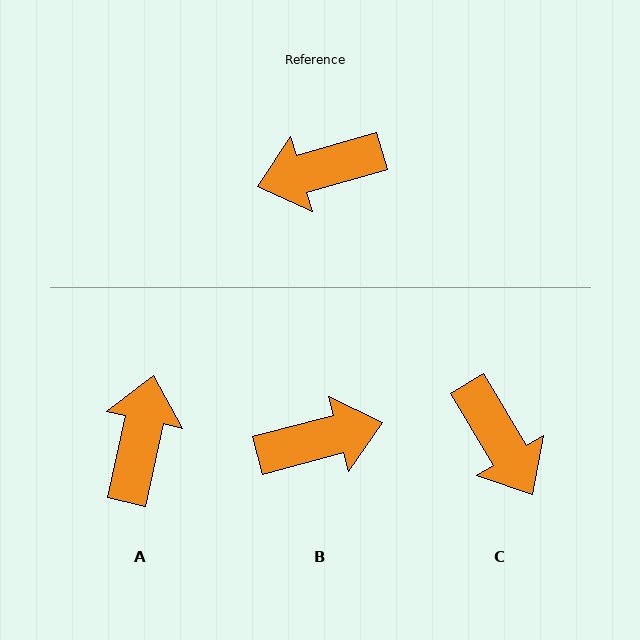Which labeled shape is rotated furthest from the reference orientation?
B, about 179 degrees away.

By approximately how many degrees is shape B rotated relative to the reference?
Approximately 179 degrees counter-clockwise.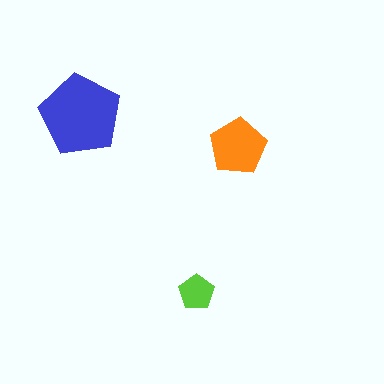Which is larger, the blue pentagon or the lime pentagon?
The blue one.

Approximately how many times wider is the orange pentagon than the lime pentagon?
About 1.5 times wider.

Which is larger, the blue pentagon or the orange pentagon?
The blue one.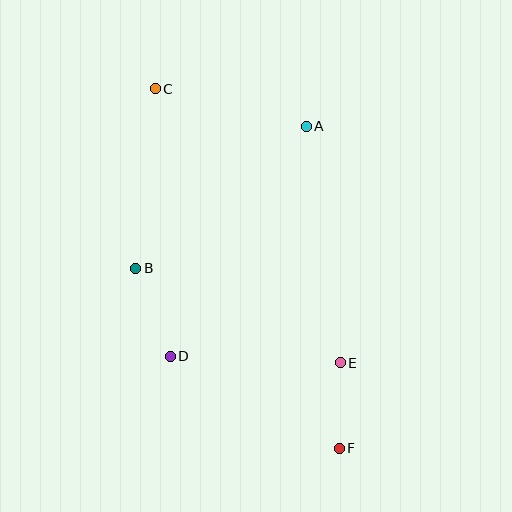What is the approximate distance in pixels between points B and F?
The distance between B and F is approximately 272 pixels.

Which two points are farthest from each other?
Points C and F are farthest from each other.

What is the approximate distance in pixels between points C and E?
The distance between C and E is approximately 330 pixels.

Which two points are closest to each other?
Points E and F are closest to each other.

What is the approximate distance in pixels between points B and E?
The distance between B and E is approximately 225 pixels.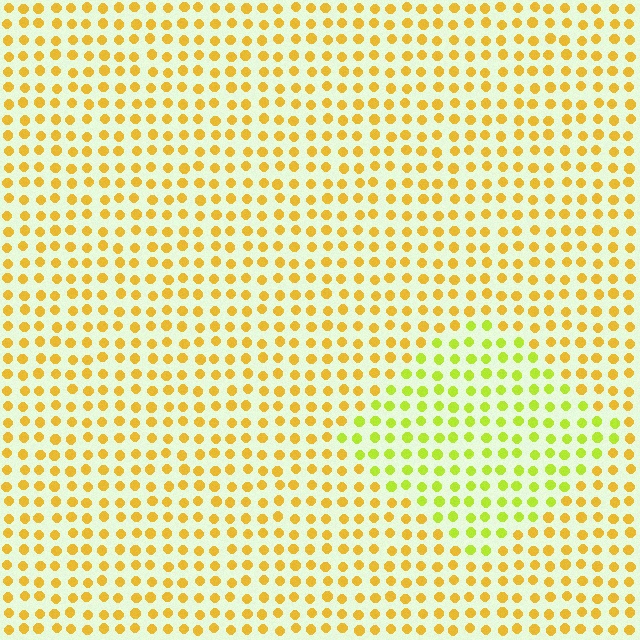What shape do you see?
I see a diamond.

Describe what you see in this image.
The image is filled with small yellow elements in a uniform arrangement. A diamond-shaped region is visible where the elements are tinted to a slightly different hue, forming a subtle color boundary.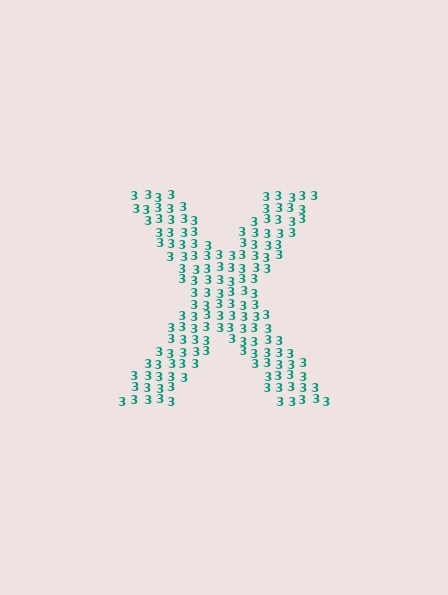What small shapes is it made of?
It is made of small digit 3's.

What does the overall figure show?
The overall figure shows the letter X.